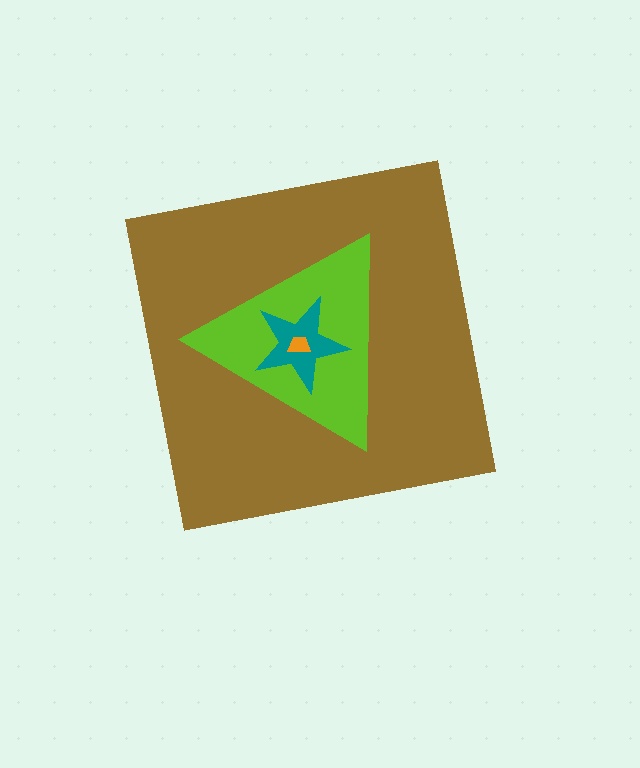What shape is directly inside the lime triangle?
The teal star.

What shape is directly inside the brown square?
The lime triangle.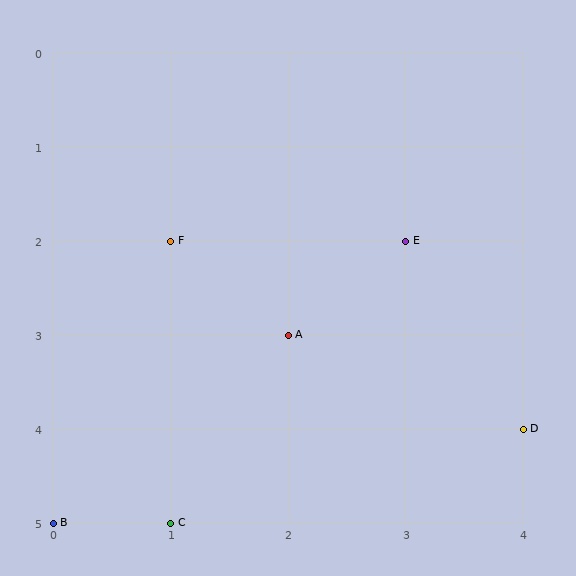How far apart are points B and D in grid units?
Points B and D are 4 columns and 1 row apart (about 4.1 grid units diagonally).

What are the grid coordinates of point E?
Point E is at grid coordinates (3, 2).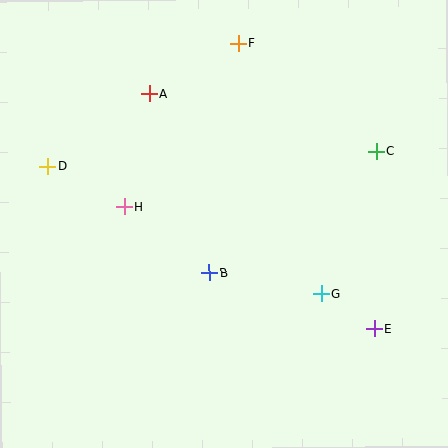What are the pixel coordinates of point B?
Point B is at (209, 273).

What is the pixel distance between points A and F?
The distance between A and F is 103 pixels.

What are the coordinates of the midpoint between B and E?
The midpoint between B and E is at (292, 301).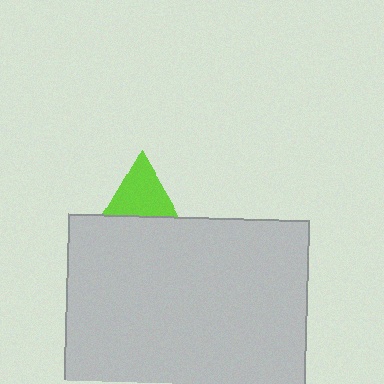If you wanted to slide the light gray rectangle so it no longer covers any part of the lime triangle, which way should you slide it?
Slide it down — that is the most direct way to separate the two shapes.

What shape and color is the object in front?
The object in front is a light gray rectangle.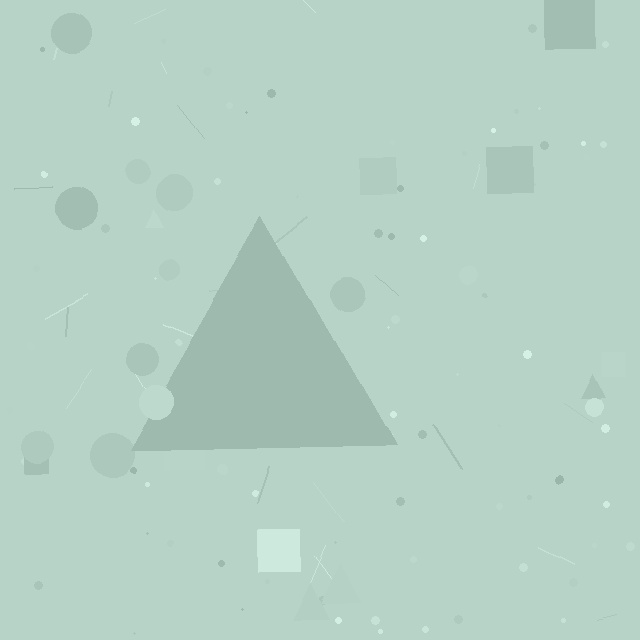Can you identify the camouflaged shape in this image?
The camouflaged shape is a triangle.